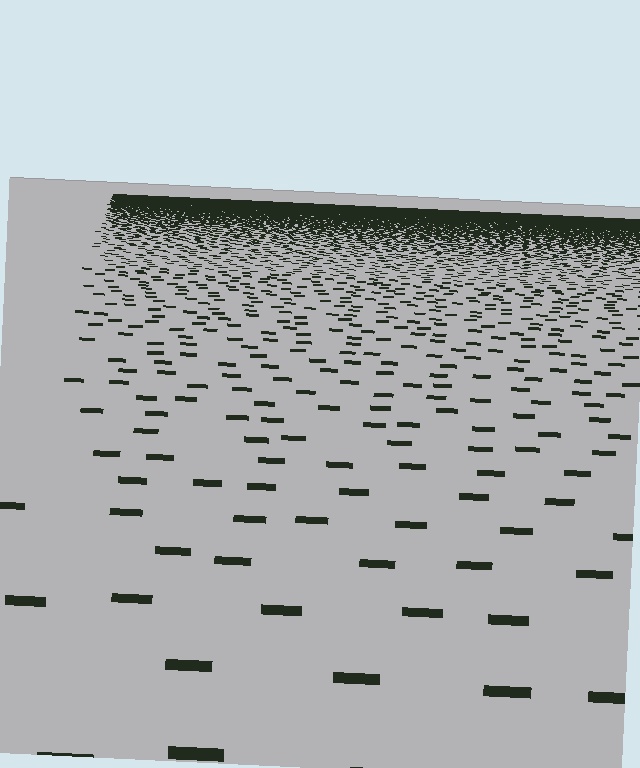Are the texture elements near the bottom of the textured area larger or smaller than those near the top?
Larger. Near the bottom, elements are closer to the viewer and appear at a bigger on-screen size.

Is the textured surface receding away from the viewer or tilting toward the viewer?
The surface is receding away from the viewer. Texture elements get smaller and denser toward the top.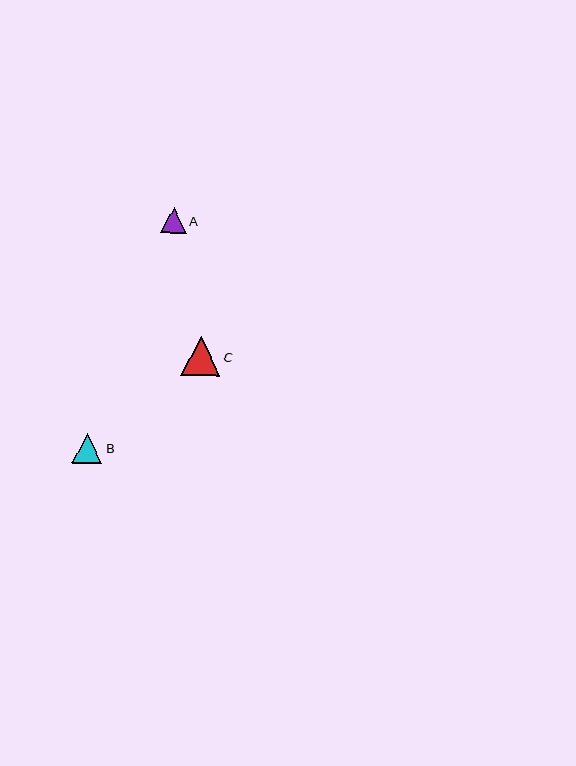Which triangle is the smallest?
Triangle A is the smallest with a size of approximately 26 pixels.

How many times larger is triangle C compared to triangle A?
Triangle C is approximately 1.5 times the size of triangle A.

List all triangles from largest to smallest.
From largest to smallest: C, B, A.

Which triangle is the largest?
Triangle C is the largest with a size of approximately 39 pixels.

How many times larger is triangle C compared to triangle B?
Triangle C is approximately 1.3 times the size of triangle B.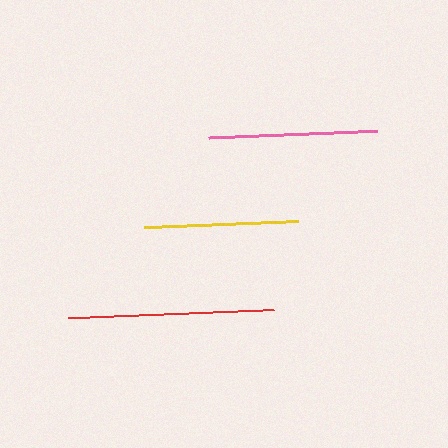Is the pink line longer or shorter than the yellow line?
The pink line is longer than the yellow line.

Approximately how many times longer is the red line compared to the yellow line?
The red line is approximately 1.3 times the length of the yellow line.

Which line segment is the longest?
The red line is the longest at approximately 206 pixels.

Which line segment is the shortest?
The yellow line is the shortest at approximately 153 pixels.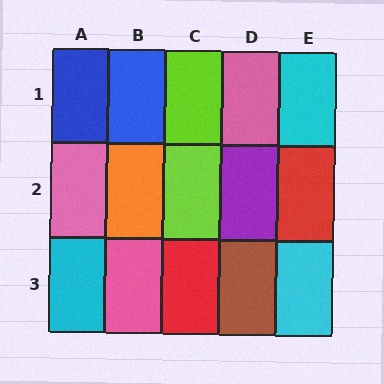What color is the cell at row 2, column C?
Lime.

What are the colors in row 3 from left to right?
Cyan, pink, red, brown, cyan.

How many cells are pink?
3 cells are pink.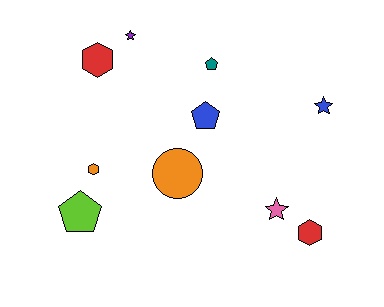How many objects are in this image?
There are 10 objects.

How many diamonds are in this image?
There are no diamonds.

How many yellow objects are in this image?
There are no yellow objects.